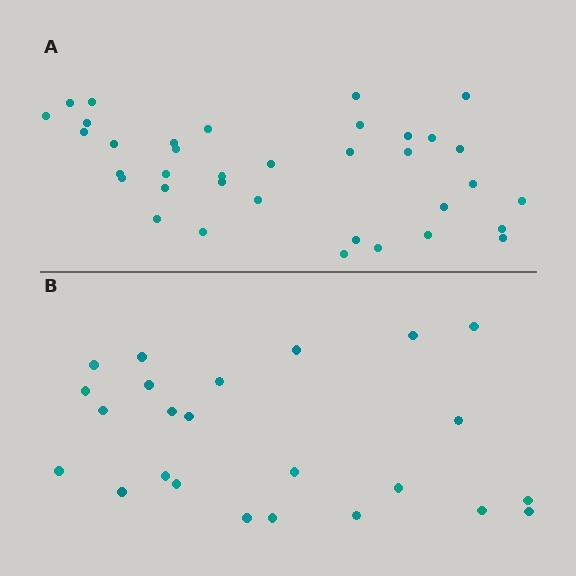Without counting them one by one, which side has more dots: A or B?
Region A (the top region) has more dots.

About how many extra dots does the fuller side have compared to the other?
Region A has roughly 12 or so more dots than region B.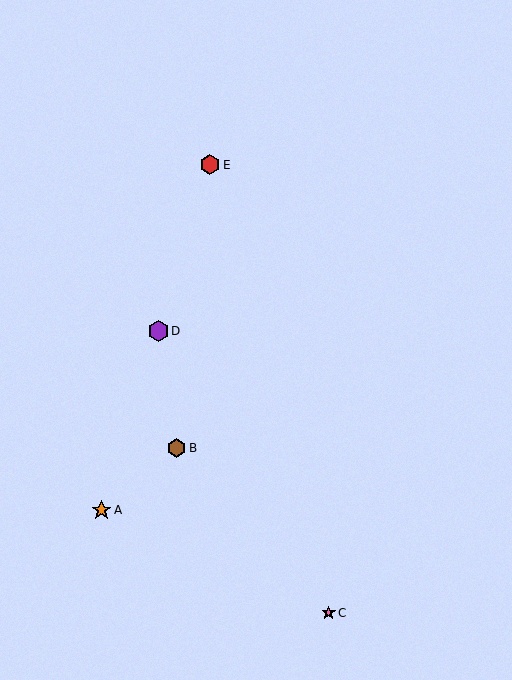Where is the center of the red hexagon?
The center of the red hexagon is at (210, 165).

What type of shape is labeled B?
Shape B is a brown hexagon.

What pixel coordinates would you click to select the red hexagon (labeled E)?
Click at (210, 165) to select the red hexagon E.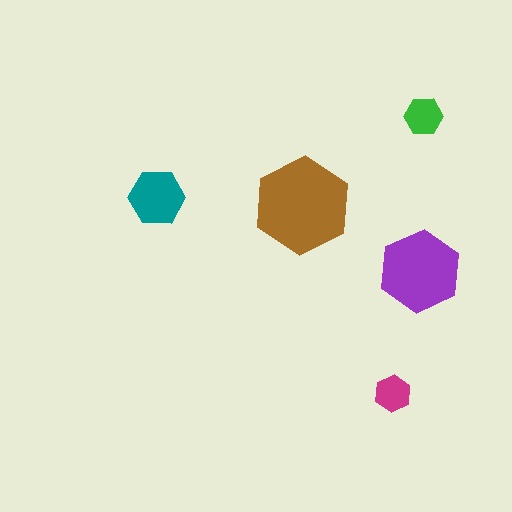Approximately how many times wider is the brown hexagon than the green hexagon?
About 2.5 times wider.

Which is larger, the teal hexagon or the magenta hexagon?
The teal one.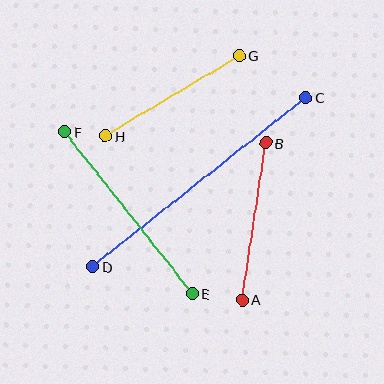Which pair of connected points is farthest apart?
Points C and D are farthest apart.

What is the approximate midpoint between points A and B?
The midpoint is at approximately (254, 221) pixels.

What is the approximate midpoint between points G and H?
The midpoint is at approximately (172, 96) pixels.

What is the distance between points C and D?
The distance is approximately 272 pixels.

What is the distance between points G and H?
The distance is approximately 157 pixels.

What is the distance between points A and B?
The distance is approximately 159 pixels.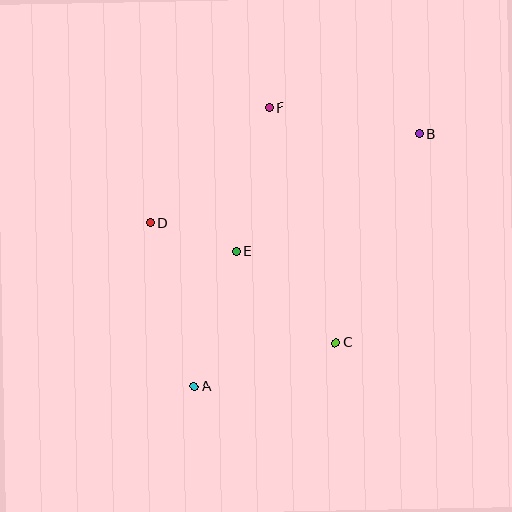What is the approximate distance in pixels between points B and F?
The distance between B and F is approximately 152 pixels.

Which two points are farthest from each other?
Points A and B are farthest from each other.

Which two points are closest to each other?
Points D and E are closest to each other.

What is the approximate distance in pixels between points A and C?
The distance between A and C is approximately 148 pixels.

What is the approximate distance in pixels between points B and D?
The distance between B and D is approximately 283 pixels.